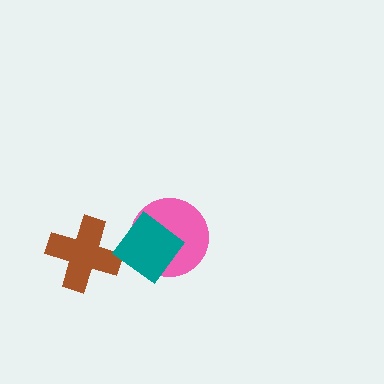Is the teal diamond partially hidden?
No, no other shape covers it.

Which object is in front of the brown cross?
The teal diamond is in front of the brown cross.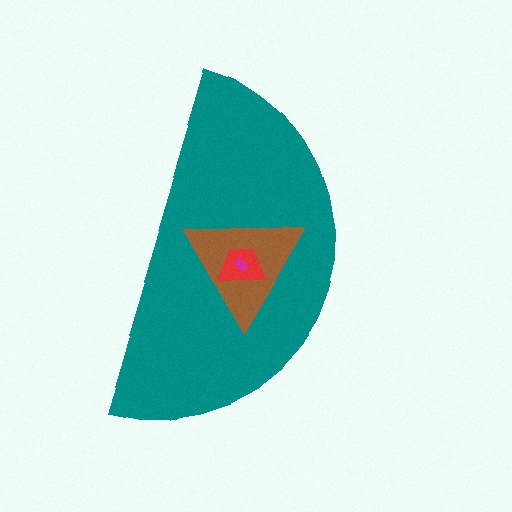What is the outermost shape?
The teal semicircle.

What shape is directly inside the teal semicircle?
The brown triangle.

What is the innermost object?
The magenta rectangle.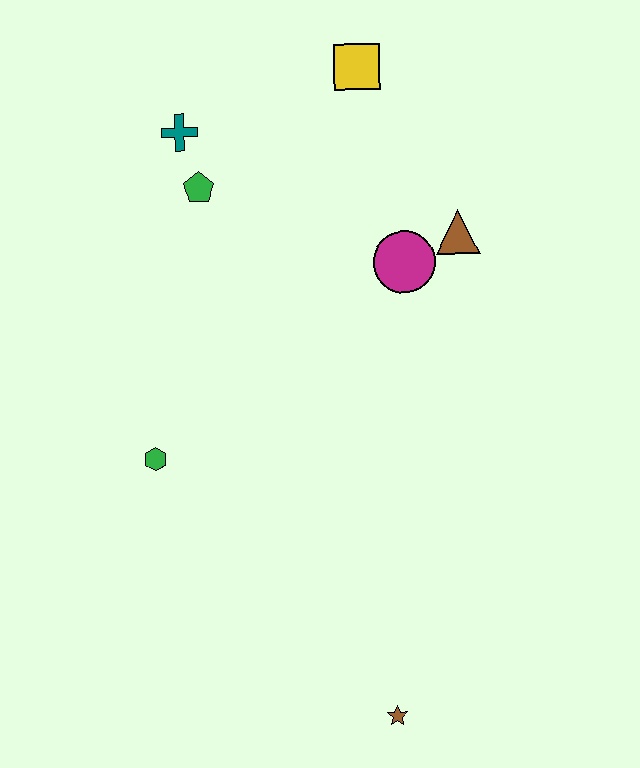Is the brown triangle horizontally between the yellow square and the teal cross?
No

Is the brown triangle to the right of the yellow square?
Yes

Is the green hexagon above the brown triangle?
No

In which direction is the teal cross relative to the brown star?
The teal cross is above the brown star.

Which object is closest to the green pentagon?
The teal cross is closest to the green pentagon.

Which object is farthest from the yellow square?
The brown star is farthest from the yellow square.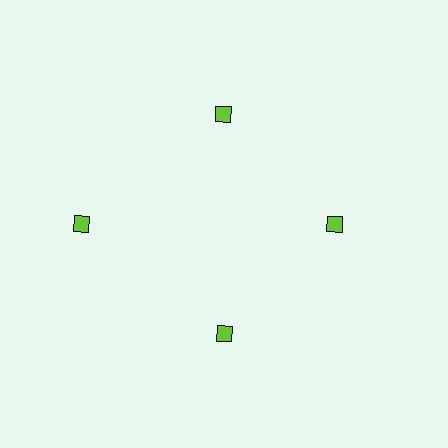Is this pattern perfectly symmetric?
No. The 4 lime diamonds are arranged in a ring, but one element near the 9 o'clock position is pushed outward from the center, breaking the 4-fold rotational symmetry.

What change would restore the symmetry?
The symmetry would be restored by moving it inward, back onto the ring so that all 4 diamonds sit at equal angles and equal distance from the center.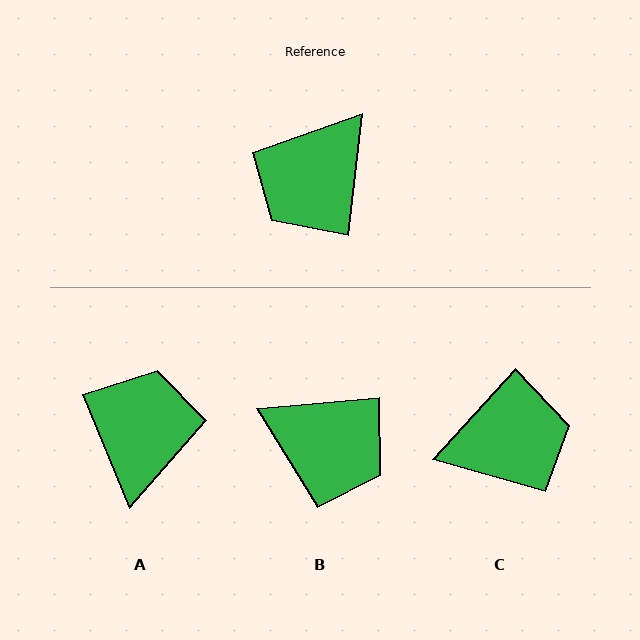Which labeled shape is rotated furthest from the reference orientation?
A, about 151 degrees away.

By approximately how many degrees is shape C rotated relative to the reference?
Approximately 144 degrees counter-clockwise.